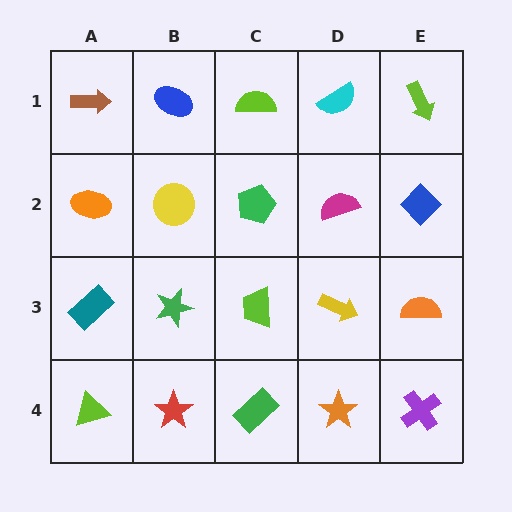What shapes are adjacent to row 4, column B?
A green star (row 3, column B), a lime triangle (row 4, column A), a green rectangle (row 4, column C).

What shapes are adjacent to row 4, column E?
An orange semicircle (row 3, column E), an orange star (row 4, column D).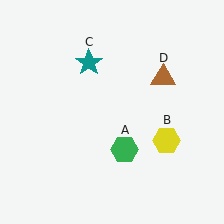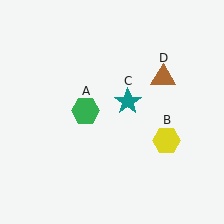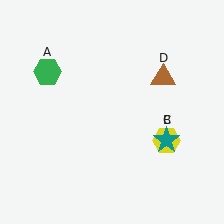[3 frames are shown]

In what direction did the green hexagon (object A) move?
The green hexagon (object A) moved up and to the left.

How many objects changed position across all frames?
2 objects changed position: green hexagon (object A), teal star (object C).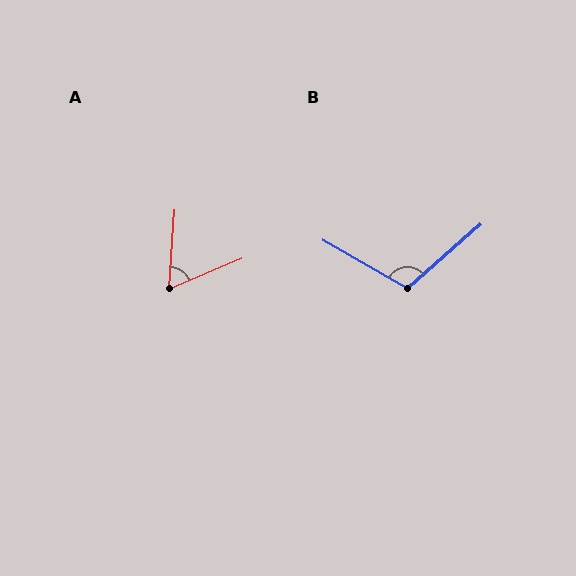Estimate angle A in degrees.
Approximately 63 degrees.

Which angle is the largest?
B, at approximately 109 degrees.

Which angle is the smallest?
A, at approximately 63 degrees.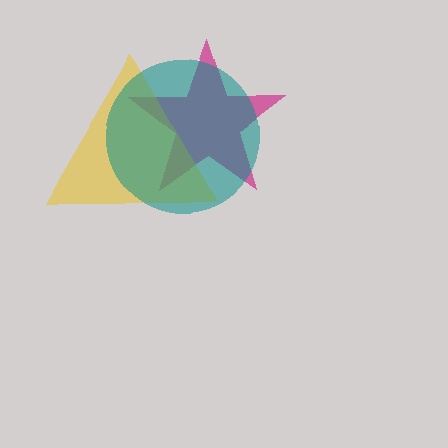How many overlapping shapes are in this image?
There are 3 overlapping shapes in the image.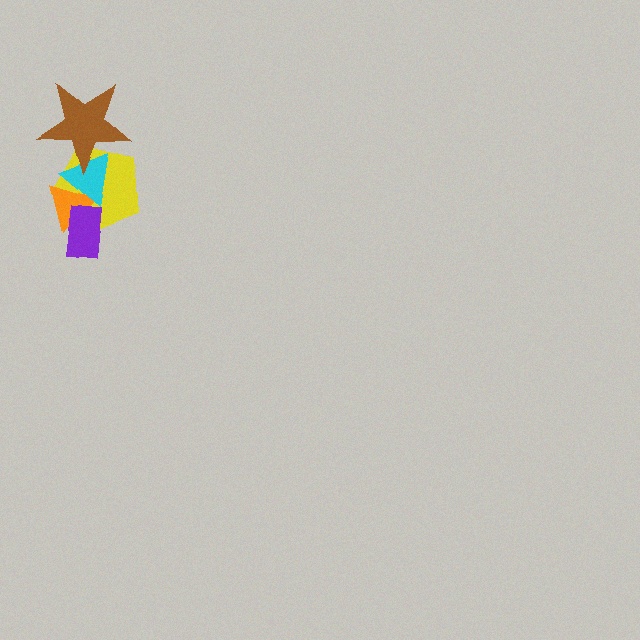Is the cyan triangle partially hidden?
Yes, it is partially covered by another shape.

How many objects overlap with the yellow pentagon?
4 objects overlap with the yellow pentagon.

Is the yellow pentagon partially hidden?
Yes, it is partially covered by another shape.